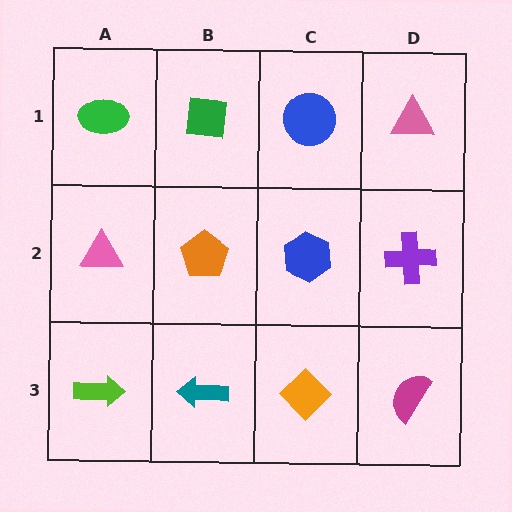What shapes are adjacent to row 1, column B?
An orange pentagon (row 2, column B), a green ellipse (row 1, column A), a blue circle (row 1, column C).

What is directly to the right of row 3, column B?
An orange diamond.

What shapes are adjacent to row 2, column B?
A green square (row 1, column B), a teal arrow (row 3, column B), a pink triangle (row 2, column A), a blue hexagon (row 2, column C).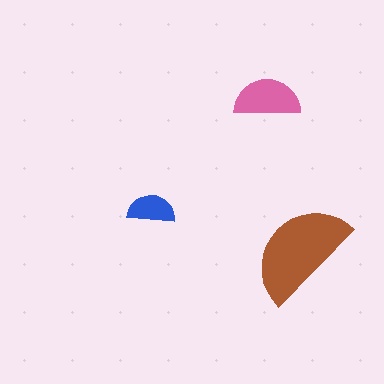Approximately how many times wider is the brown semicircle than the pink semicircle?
About 1.5 times wider.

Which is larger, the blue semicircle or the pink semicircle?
The pink one.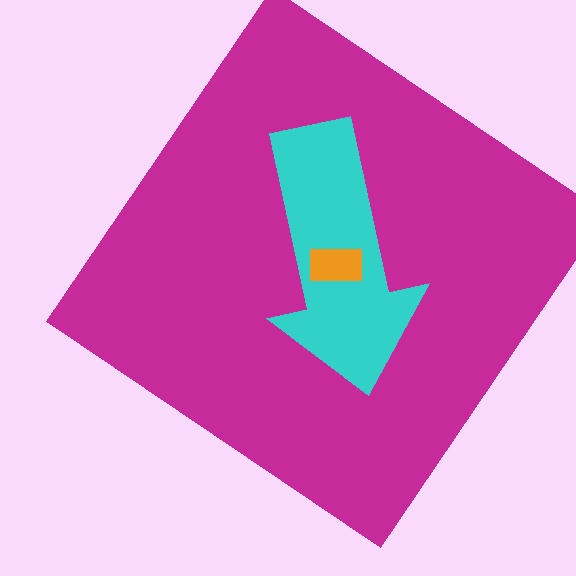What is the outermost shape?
The magenta diamond.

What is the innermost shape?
The orange rectangle.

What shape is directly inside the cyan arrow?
The orange rectangle.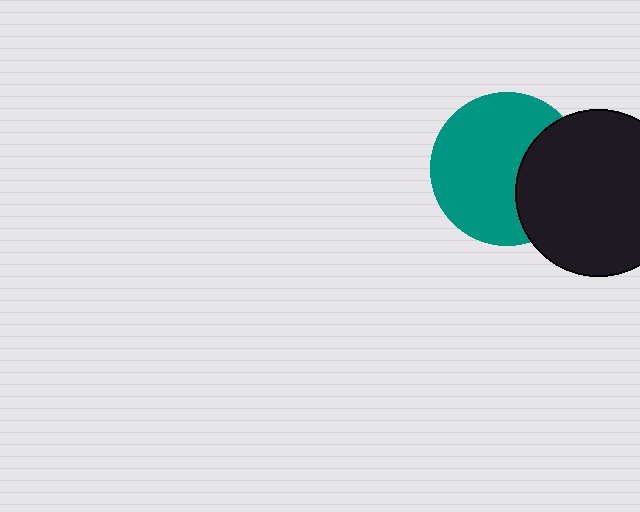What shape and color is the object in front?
The object in front is a black circle.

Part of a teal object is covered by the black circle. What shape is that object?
It is a circle.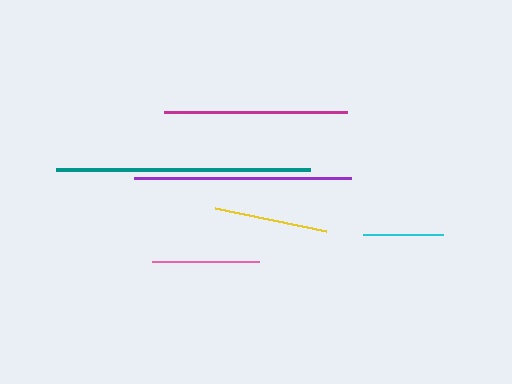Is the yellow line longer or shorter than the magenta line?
The magenta line is longer than the yellow line.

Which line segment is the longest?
The teal line is the longest at approximately 254 pixels.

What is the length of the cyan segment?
The cyan segment is approximately 80 pixels long.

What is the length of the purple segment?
The purple segment is approximately 217 pixels long.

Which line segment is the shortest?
The cyan line is the shortest at approximately 80 pixels.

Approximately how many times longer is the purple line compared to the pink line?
The purple line is approximately 2.0 times the length of the pink line.